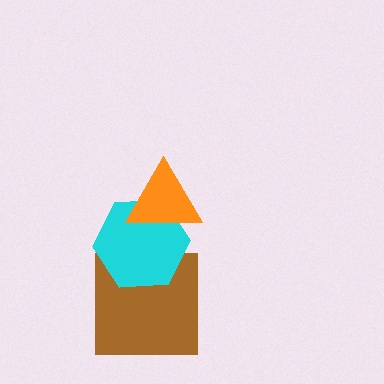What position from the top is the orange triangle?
The orange triangle is 1st from the top.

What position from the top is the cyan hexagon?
The cyan hexagon is 2nd from the top.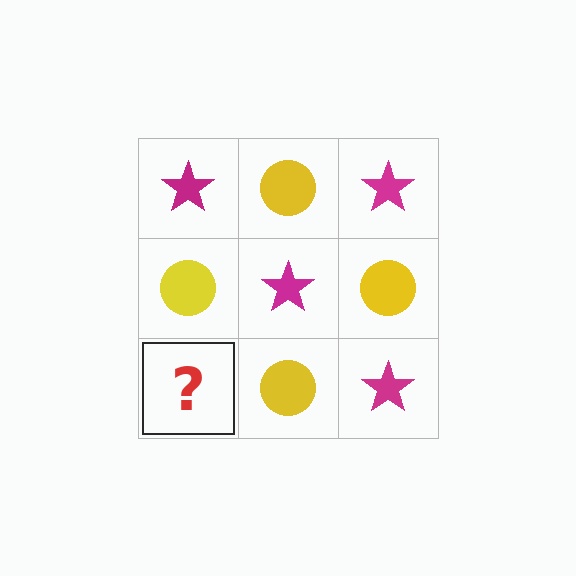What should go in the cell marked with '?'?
The missing cell should contain a magenta star.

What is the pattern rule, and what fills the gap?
The rule is that it alternates magenta star and yellow circle in a checkerboard pattern. The gap should be filled with a magenta star.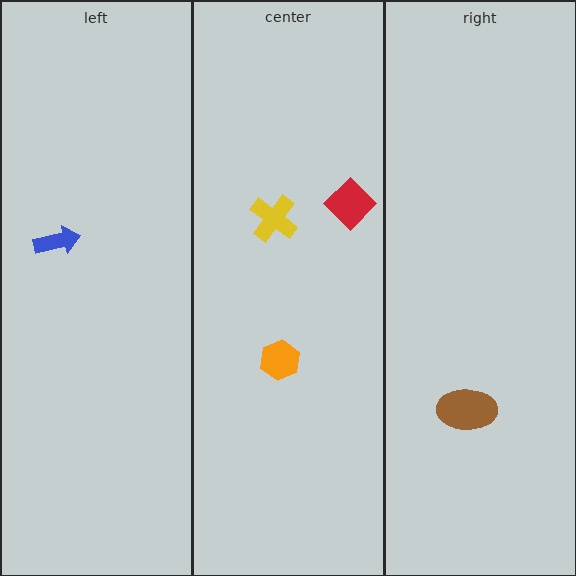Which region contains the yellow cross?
The center region.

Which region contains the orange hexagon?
The center region.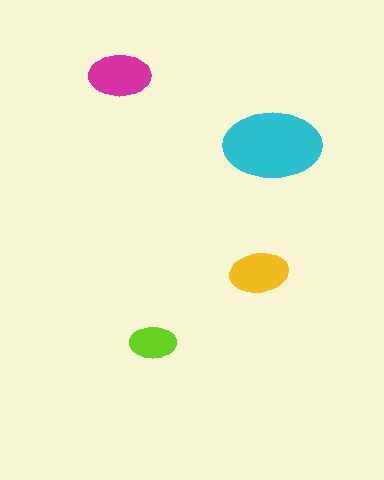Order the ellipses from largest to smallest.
the cyan one, the magenta one, the yellow one, the lime one.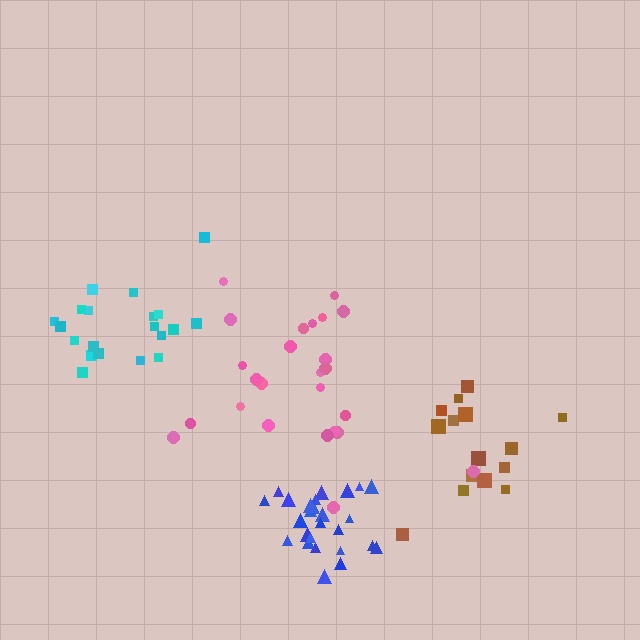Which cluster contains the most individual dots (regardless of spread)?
Blue (26).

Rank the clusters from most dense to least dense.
blue, cyan, brown, pink.